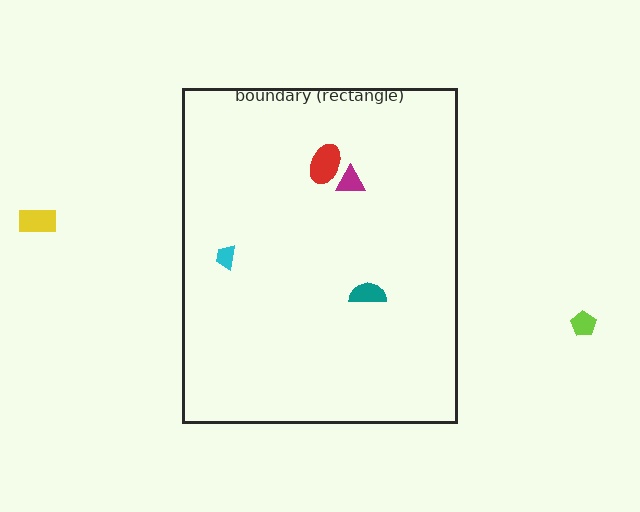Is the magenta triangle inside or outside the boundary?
Inside.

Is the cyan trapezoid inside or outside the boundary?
Inside.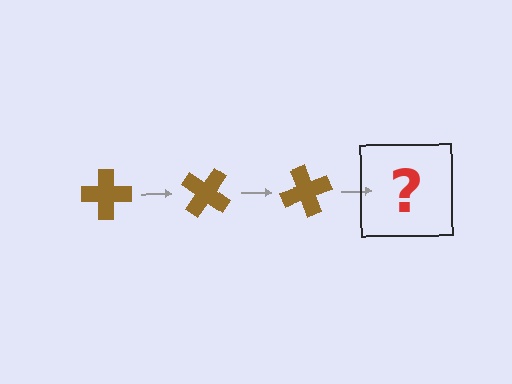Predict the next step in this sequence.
The next step is a brown cross rotated 105 degrees.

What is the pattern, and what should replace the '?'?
The pattern is that the cross rotates 35 degrees each step. The '?' should be a brown cross rotated 105 degrees.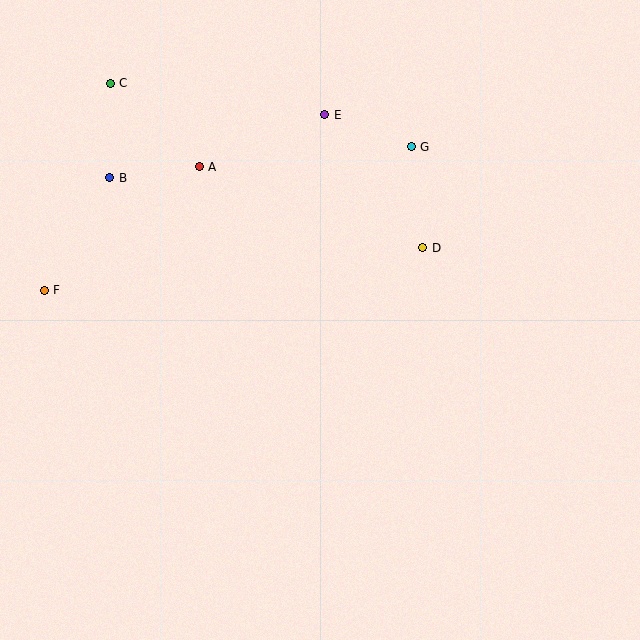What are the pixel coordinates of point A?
Point A is at (199, 167).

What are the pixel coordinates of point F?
Point F is at (44, 290).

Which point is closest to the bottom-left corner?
Point F is closest to the bottom-left corner.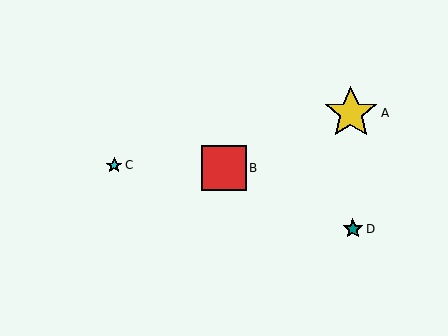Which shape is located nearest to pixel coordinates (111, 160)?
The cyan star (labeled C) at (114, 165) is nearest to that location.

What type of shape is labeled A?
Shape A is a yellow star.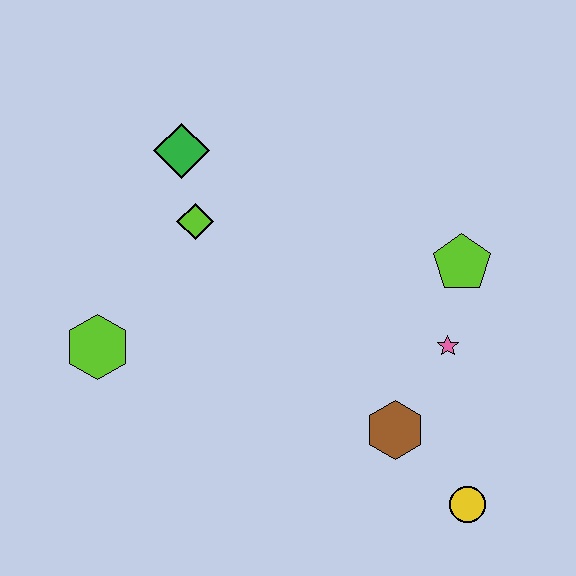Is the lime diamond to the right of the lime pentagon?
No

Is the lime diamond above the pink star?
Yes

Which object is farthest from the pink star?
The lime hexagon is farthest from the pink star.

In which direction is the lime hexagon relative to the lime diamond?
The lime hexagon is below the lime diamond.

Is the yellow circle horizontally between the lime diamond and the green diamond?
No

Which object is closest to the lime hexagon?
The lime diamond is closest to the lime hexagon.